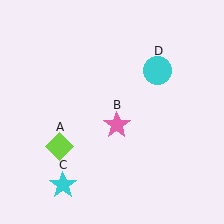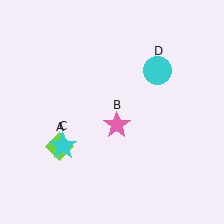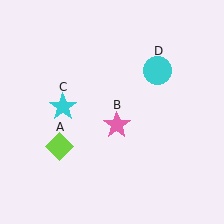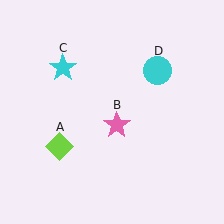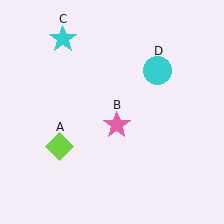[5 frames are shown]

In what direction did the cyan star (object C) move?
The cyan star (object C) moved up.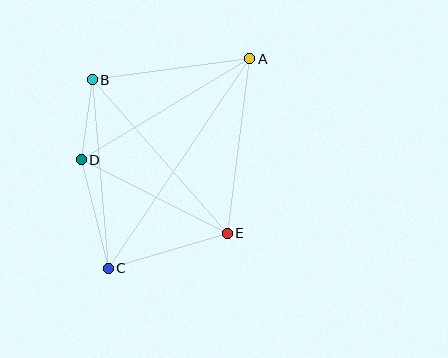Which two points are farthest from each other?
Points A and C are farthest from each other.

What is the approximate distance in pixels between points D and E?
The distance between D and E is approximately 163 pixels.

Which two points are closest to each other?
Points B and D are closest to each other.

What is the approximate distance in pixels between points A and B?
The distance between A and B is approximately 159 pixels.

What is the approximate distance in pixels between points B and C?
The distance between B and C is approximately 189 pixels.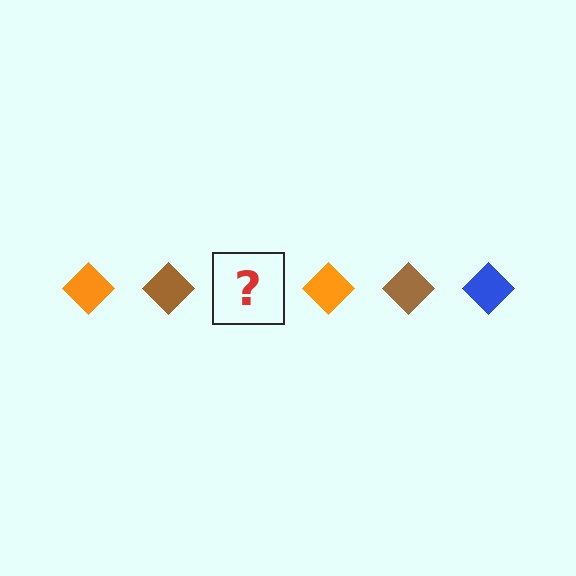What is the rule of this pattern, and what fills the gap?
The rule is that the pattern cycles through orange, brown, blue diamonds. The gap should be filled with a blue diamond.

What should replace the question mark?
The question mark should be replaced with a blue diamond.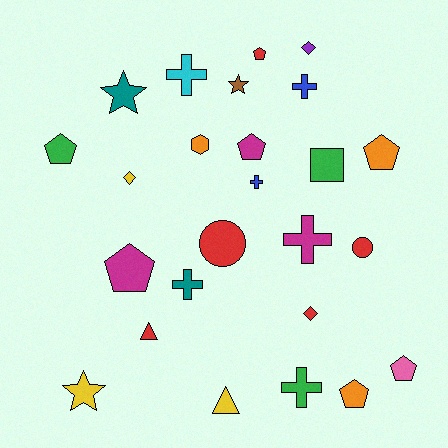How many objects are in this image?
There are 25 objects.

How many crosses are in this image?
There are 6 crosses.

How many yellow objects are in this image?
There are 3 yellow objects.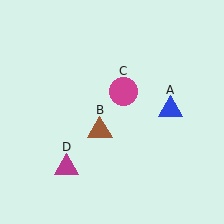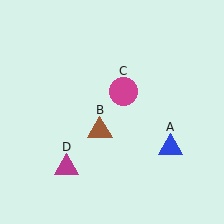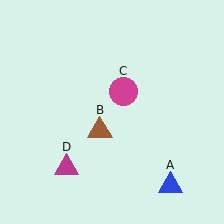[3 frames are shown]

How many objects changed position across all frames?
1 object changed position: blue triangle (object A).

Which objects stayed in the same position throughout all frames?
Brown triangle (object B) and magenta circle (object C) and magenta triangle (object D) remained stationary.